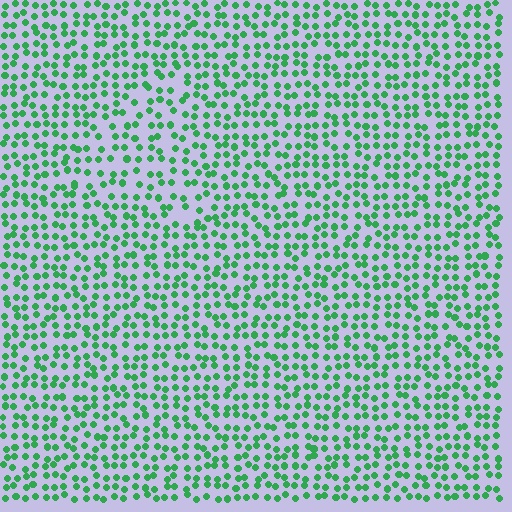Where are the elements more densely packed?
The elements are more densely packed outside the triangle boundary.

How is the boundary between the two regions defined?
The boundary is defined by a change in element density (approximately 1.4x ratio). All elements are the same color, size, and shape.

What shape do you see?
I see a triangle.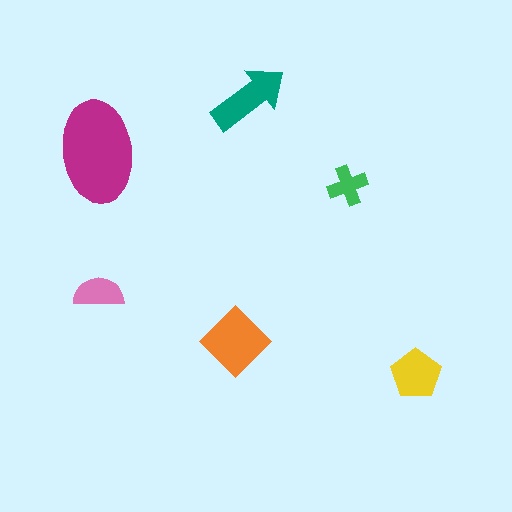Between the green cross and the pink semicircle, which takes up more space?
The pink semicircle.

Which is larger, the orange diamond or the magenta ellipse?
The magenta ellipse.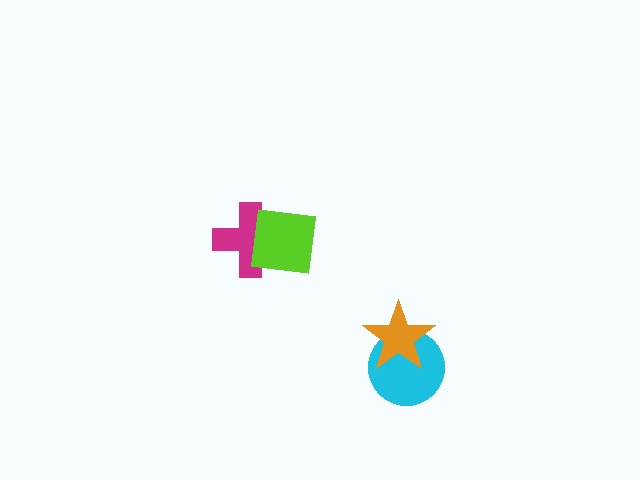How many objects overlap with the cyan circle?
1 object overlaps with the cyan circle.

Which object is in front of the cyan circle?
The orange star is in front of the cyan circle.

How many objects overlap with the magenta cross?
1 object overlaps with the magenta cross.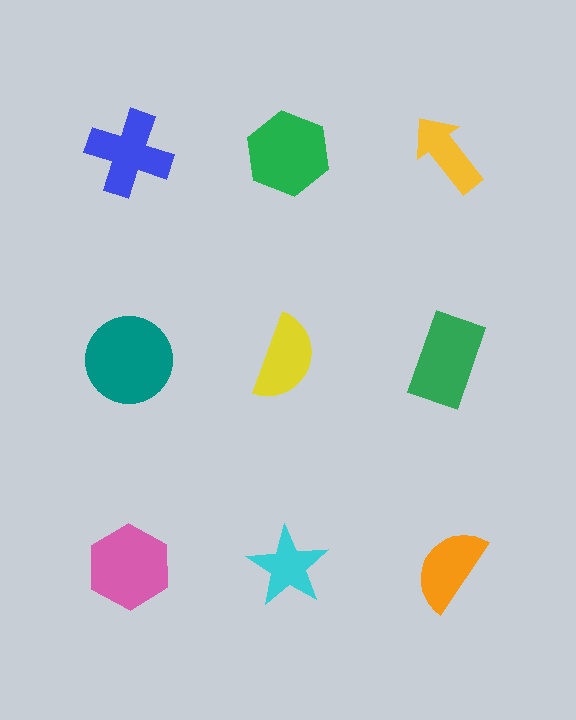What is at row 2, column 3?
A green rectangle.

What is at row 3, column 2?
A cyan star.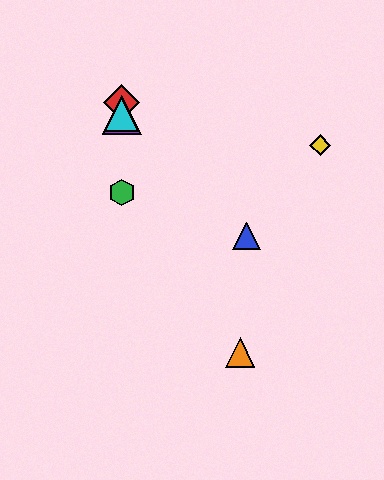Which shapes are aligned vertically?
The red diamond, the green hexagon, the purple triangle, the cyan triangle are aligned vertically.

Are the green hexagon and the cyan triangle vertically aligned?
Yes, both are at x≈122.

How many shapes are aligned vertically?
4 shapes (the red diamond, the green hexagon, the purple triangle, the cyan triangle) are aligned vertically.